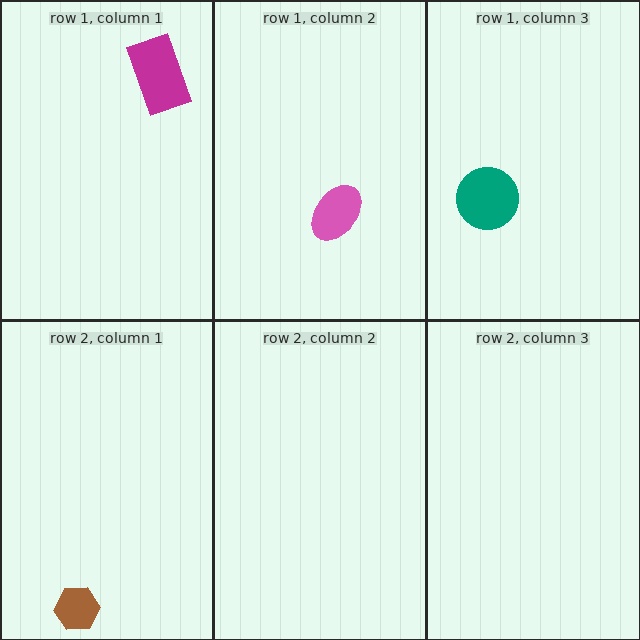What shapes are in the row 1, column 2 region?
The pink ellipse.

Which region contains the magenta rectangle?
The row 1, column 1 region.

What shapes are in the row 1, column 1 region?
The magenta rectangle.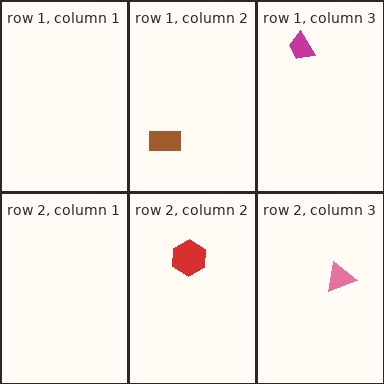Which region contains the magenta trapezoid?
The row 1, column 3 region.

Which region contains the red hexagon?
The row 2, column 2 region.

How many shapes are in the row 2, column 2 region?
1.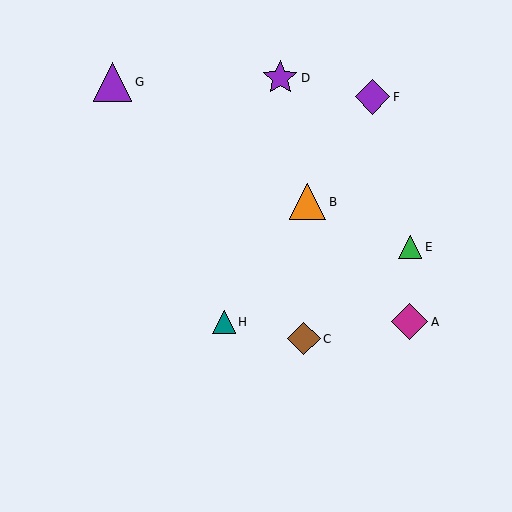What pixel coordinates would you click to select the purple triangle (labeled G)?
Click at (113, 82) to select the purple triangle G.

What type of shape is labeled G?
Shape G is a purple triangle.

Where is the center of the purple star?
The center of the purple star is at (280, 78).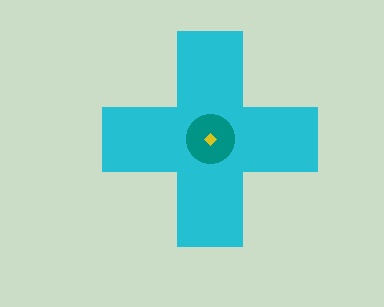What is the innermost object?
The yellow diamond.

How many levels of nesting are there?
3.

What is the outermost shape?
The cyan cross.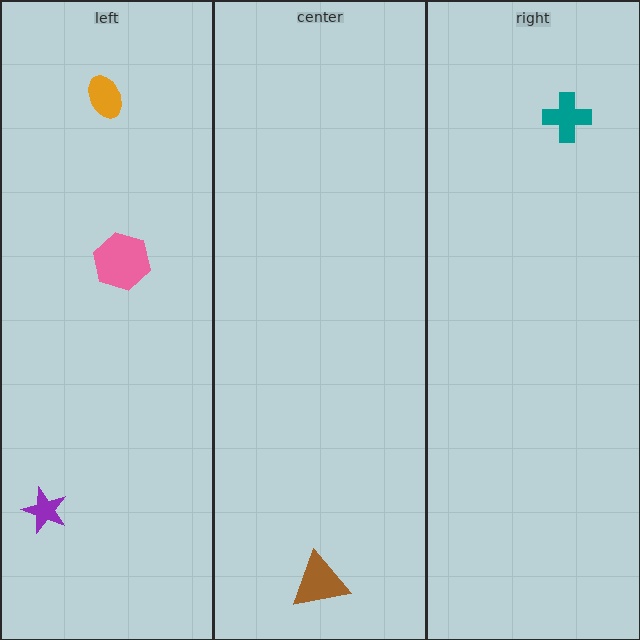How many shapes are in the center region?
1.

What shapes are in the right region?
The teal cross.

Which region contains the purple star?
The left region.